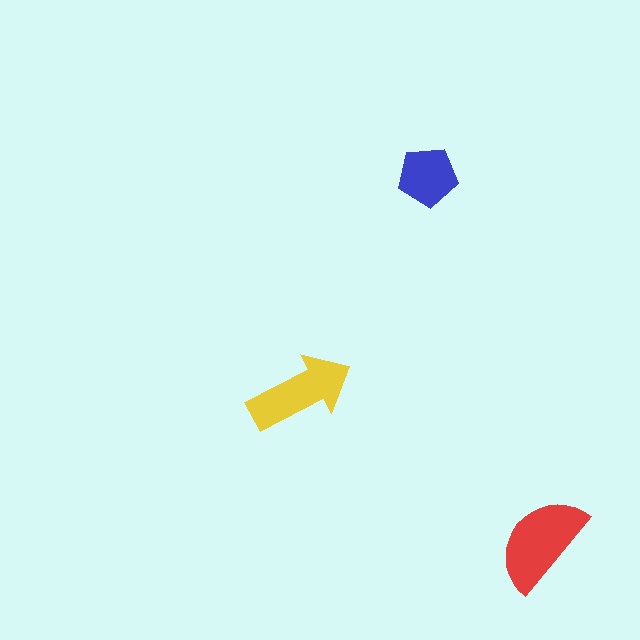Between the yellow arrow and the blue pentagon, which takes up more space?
The yellow arrow.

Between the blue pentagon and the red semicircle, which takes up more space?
The red semicircle.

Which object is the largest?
The red semicircle.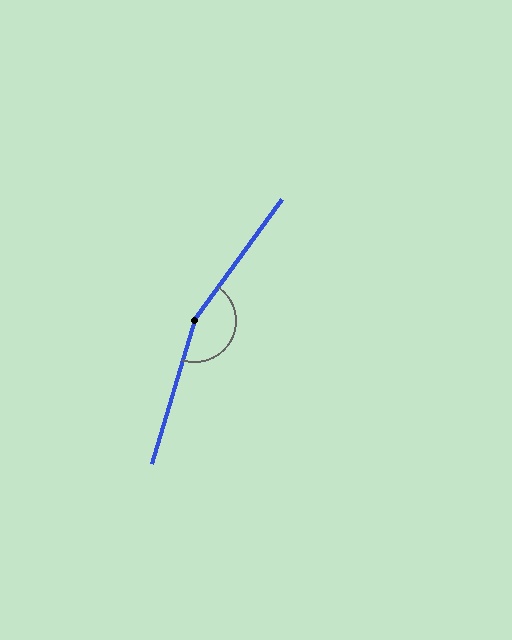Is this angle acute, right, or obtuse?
It is obtuse.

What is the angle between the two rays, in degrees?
Approximately 161 degrees.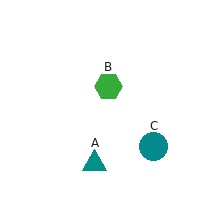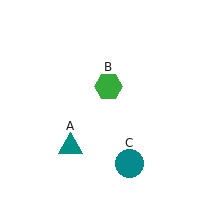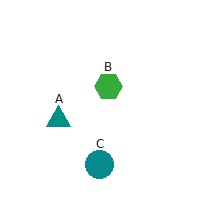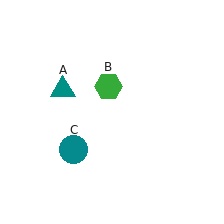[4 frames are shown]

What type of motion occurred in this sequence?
The teal triangle (object A), teal circle (object C) rotated clockwise around the center of the scene.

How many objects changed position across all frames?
2 objects changed position: teal triangle (object A), teal circle (object C).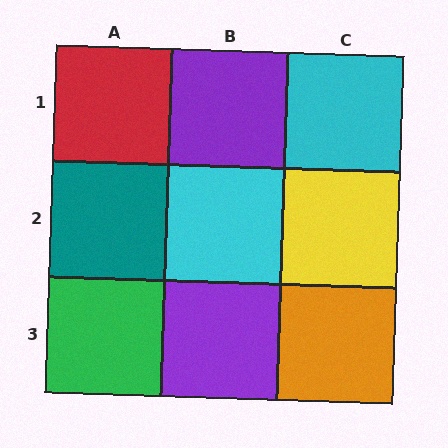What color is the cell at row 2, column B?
Cyan.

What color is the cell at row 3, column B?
Purple.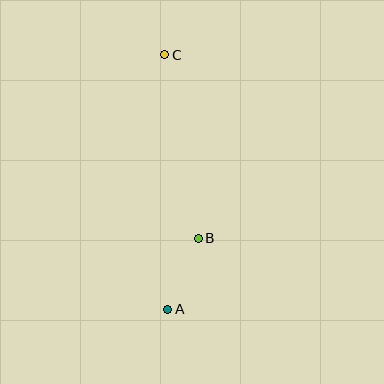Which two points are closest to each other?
Points A and B are closest to each other.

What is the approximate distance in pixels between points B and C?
The distance between B and C is approximately 187 pixels.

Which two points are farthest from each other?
Points A and C are farthest from each other.